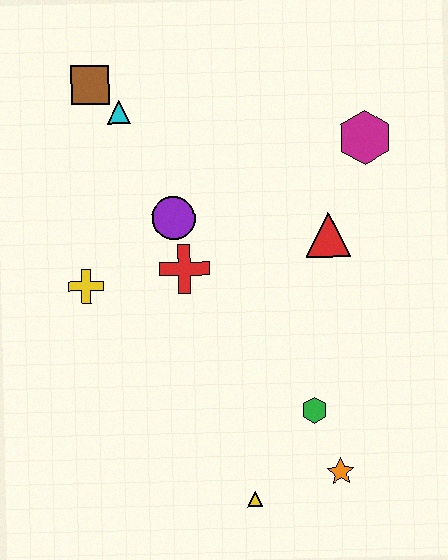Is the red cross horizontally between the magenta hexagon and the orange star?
No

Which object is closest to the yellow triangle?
The orange star is closest to the yellow triangle.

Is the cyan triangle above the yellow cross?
Yes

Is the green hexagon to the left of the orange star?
Yes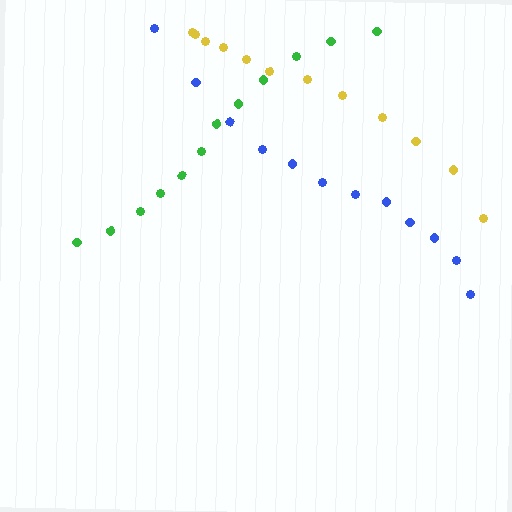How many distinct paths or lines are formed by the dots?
There are 3 distinct paths.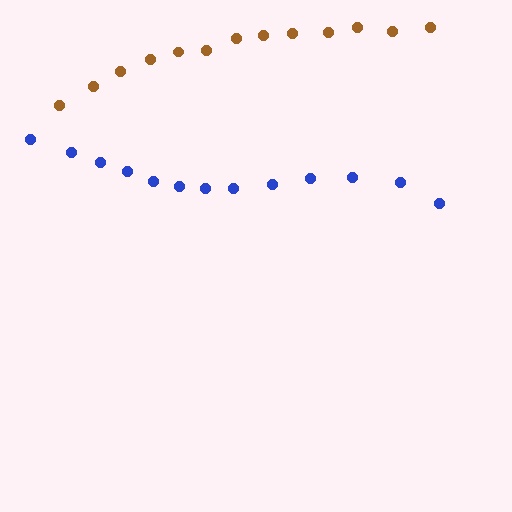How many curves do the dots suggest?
There are 2 distinct paths.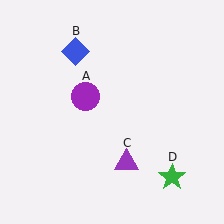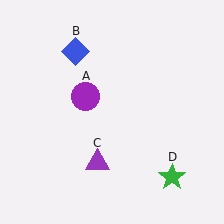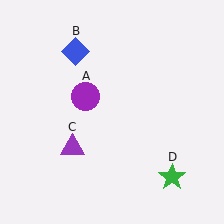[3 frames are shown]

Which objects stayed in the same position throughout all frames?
Purple circle (object A) and blue diamond (object B) and green star (object D) remained stationary.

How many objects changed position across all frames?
1 object changed position: purple triangle (object C).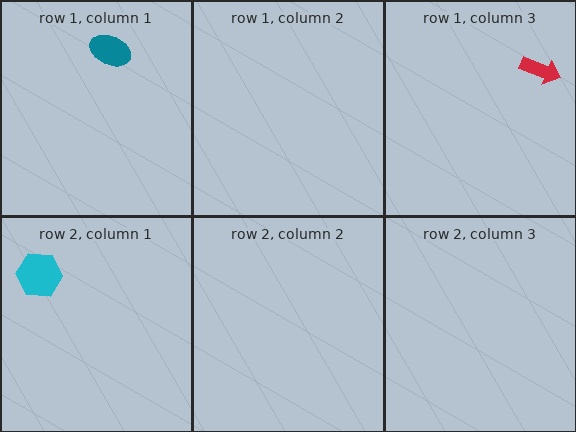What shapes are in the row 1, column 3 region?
The red arrow.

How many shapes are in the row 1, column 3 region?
1.